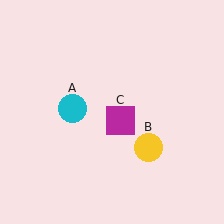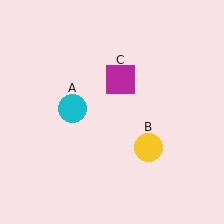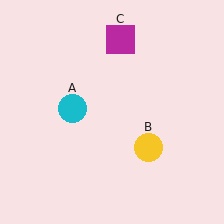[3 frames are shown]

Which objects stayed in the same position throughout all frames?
Cyan circle (object A) and yellow circle (object B) remained stationary.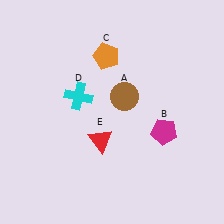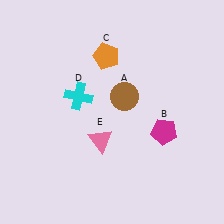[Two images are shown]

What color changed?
The triangle (E) changed from red in Image 1 to pink in Image 2.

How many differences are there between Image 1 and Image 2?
There is 1 difference between the two images.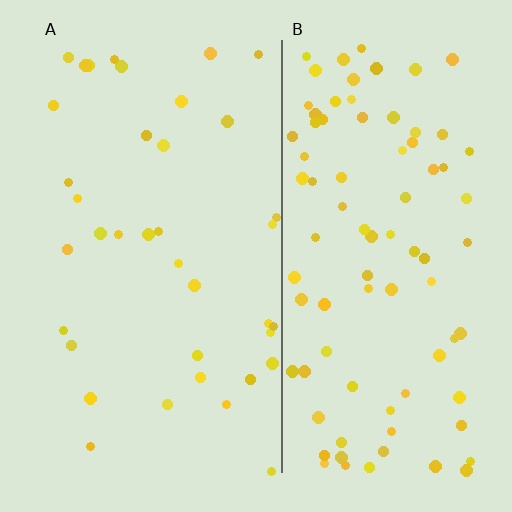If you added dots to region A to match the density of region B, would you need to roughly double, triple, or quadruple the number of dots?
Approximately double.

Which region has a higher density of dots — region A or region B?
B (the right).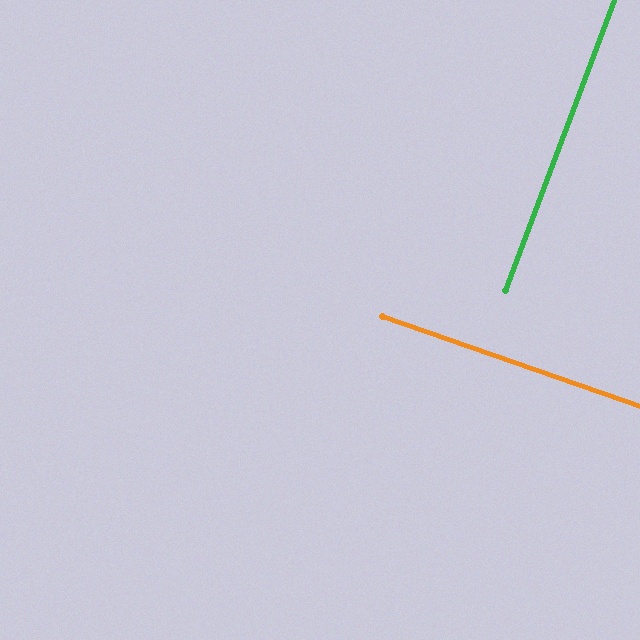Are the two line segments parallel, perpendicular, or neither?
Perpendicular — they meet at approximately 89°.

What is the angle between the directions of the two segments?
Approximately 89 degrees.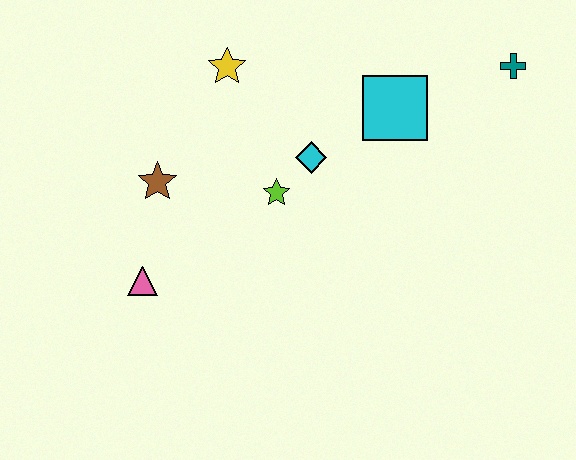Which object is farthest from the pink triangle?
The teal cross is farthest from the pink triangle.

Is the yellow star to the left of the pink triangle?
No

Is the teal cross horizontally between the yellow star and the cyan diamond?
No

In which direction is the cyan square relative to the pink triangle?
The cyan square is to the right of the pink triangle.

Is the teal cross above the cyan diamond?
Yes